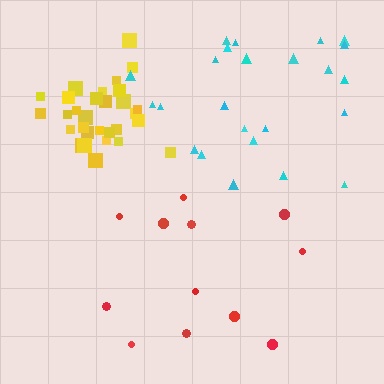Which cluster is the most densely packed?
Yellow.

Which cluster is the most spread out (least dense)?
Red.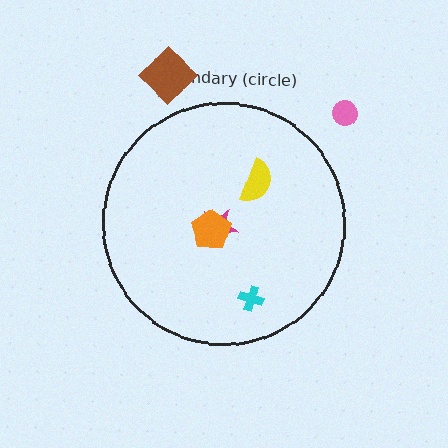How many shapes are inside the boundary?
4 inside, 2 outside.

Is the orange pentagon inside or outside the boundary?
Inside.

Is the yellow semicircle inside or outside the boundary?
Inside.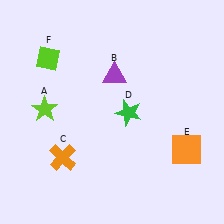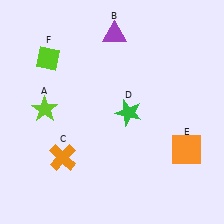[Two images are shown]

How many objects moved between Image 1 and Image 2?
1 object moved between the two images.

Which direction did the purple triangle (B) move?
The purple triangle (B) moved up.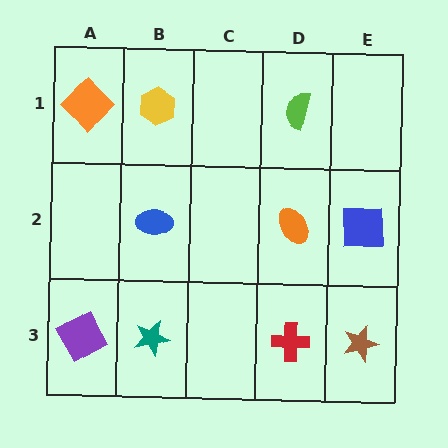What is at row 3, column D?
A red cross.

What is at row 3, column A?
A purple square.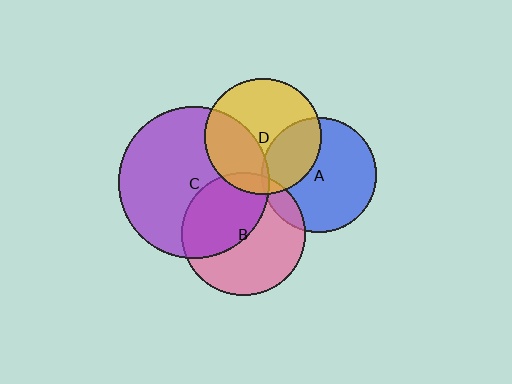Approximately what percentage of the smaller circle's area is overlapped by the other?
Approximately 5%.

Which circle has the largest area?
Circle C (purple).